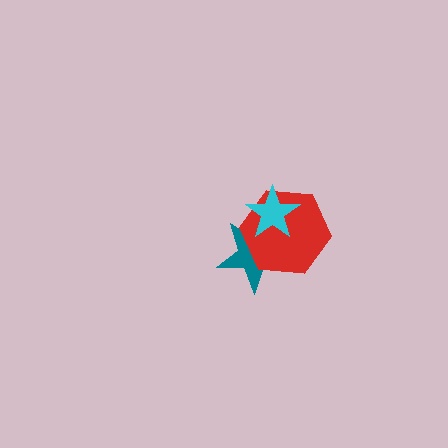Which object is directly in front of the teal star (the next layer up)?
The red hexagon is directly in front of the teal star.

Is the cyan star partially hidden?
No, no other shape covers it.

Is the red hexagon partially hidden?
Yes, it is partially covered by another shape.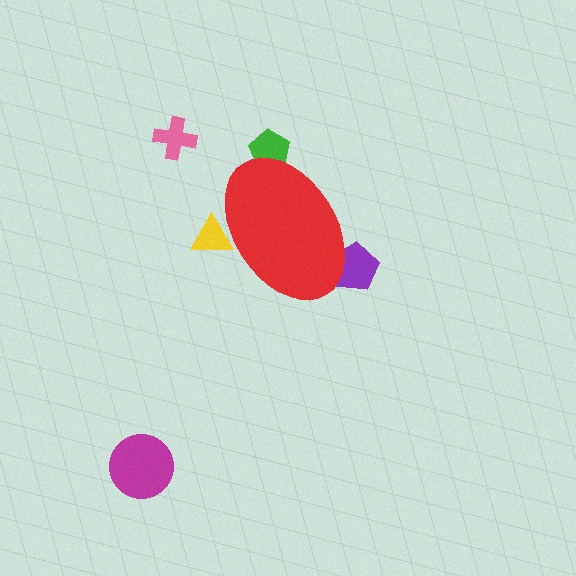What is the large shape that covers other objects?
A red ellipse.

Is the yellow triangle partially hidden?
Yes, the yellow triangle is partially hidden behind the red ellipse.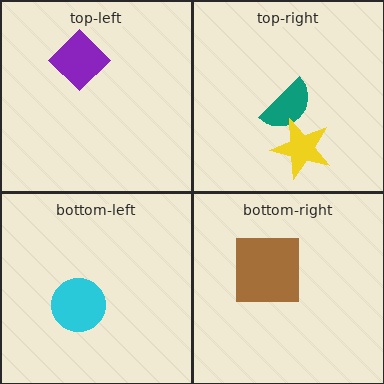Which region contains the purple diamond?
The top-left region.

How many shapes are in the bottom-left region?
1.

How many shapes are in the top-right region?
2.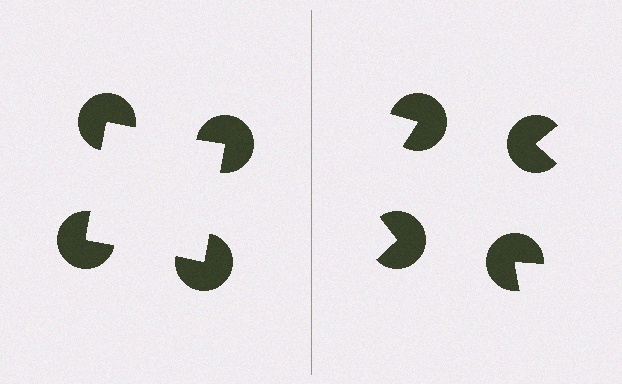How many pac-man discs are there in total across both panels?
8 — 4 on each side.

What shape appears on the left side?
An illusory square.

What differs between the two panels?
The pac-man discs are positioned identically on both sides; only the wedge orientations differ. On the left they align to a square; on the right they are misaligned.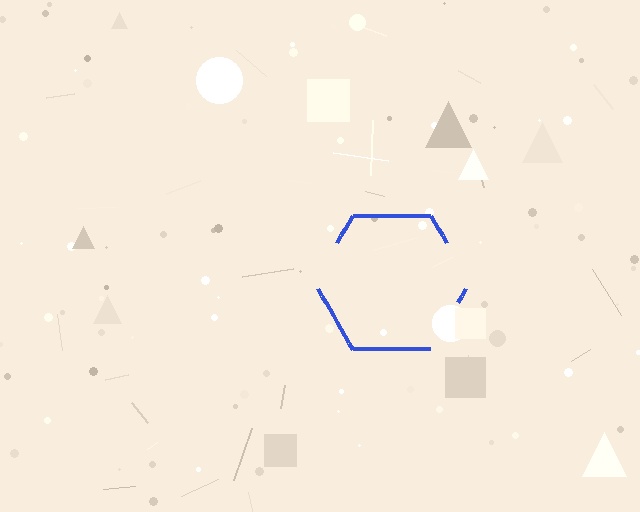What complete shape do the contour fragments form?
The contour fragments form a hexagon.